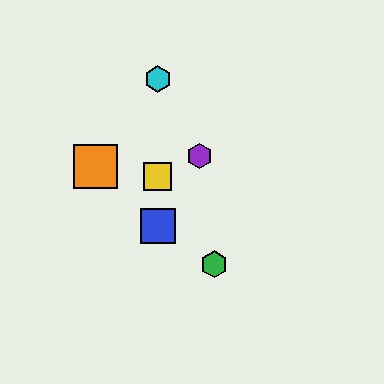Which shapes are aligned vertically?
The red square, the blue square, the yellow square, the cyan hexagon are aligned vertically.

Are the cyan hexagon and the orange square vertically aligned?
No, the cyan hexagon is at x≈158 and the orange square is at x≈95.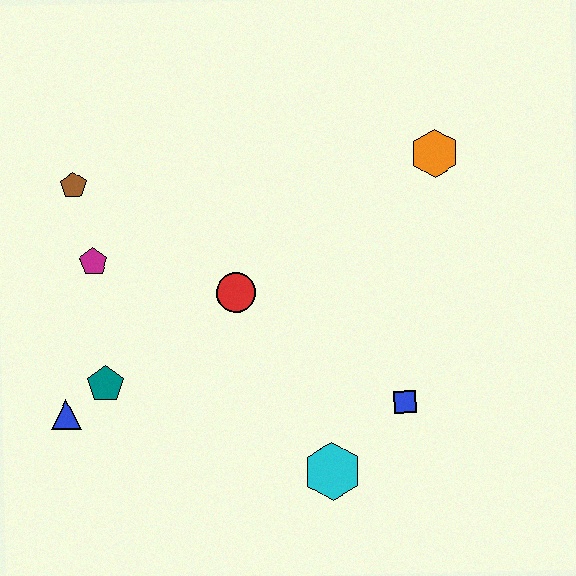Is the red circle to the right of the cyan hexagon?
No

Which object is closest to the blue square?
The cyan hexagon is closest to the blue square.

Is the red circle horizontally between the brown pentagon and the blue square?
Yes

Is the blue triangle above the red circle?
No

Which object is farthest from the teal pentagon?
The orange hexagon is farthest from the teal pentagon.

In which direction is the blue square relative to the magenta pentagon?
The blue square is to the right of the magenta pentagon.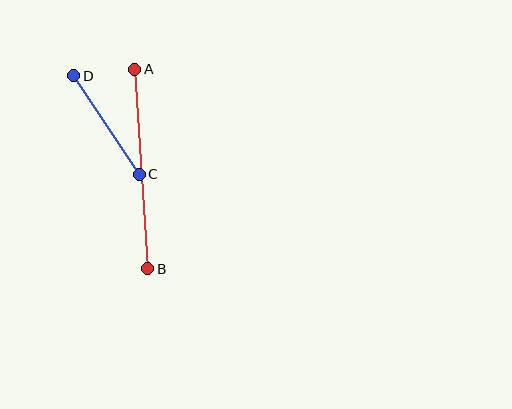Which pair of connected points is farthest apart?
Points A and B are farthest apart.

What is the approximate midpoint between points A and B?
The midpoint is at approximately (141, 169) pixels.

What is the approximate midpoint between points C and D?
The midpoint is at approximately (107, 125) pixels.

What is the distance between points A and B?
The distance is approximately 200 pixels.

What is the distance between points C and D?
The distance is approximately 118 pixels.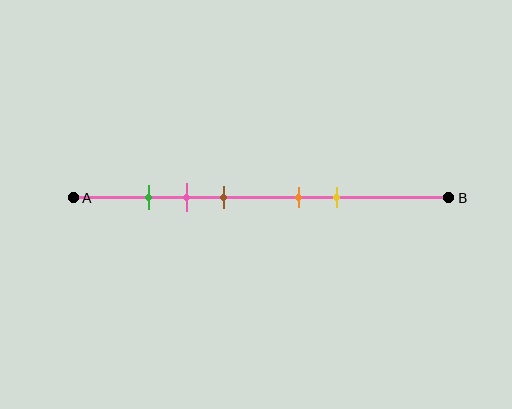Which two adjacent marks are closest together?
The green and pink marks are the closest adjacent pair.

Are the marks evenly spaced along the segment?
No, the marks are not evenly spaced.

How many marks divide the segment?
There are 5 marks dividing the segment.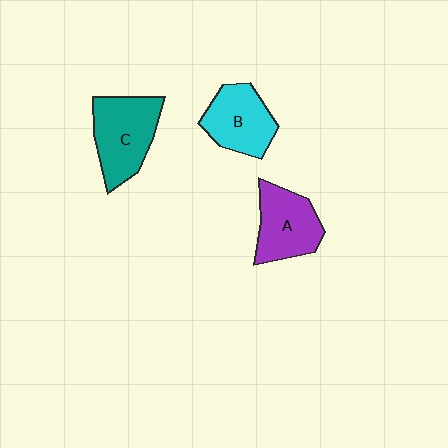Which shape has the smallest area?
Shape B (cyan).